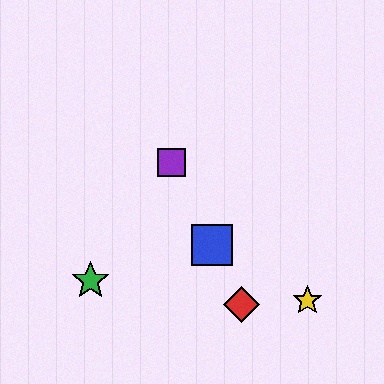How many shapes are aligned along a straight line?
3 shapes (the red diamond, the blue square, the purple square) are aligned along a straight line.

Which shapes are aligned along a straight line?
The red diamond, the blue square, the purple square are aligned along a straight line.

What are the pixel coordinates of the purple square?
The purple square is at (172, 163).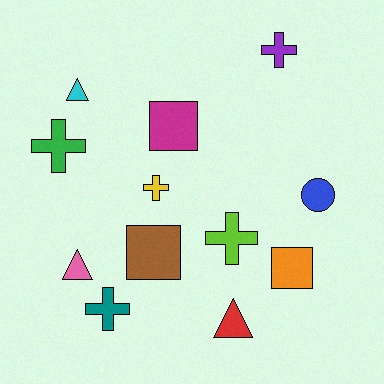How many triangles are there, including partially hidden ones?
There are 3 triangles.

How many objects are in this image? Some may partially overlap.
There are 12 objects.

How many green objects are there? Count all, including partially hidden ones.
There is 1 green object.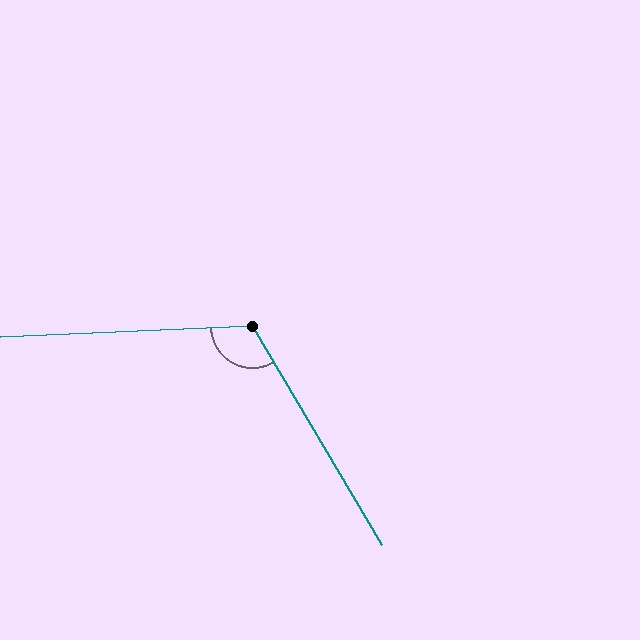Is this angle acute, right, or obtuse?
It is obtuse.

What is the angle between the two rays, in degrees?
Approximately 118 degrees.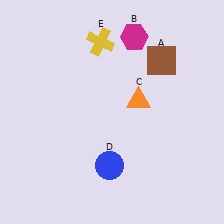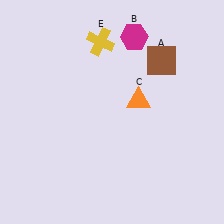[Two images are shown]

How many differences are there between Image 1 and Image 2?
There is 1 difference between the two images.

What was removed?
The blue circle (D) was removed in Image 2.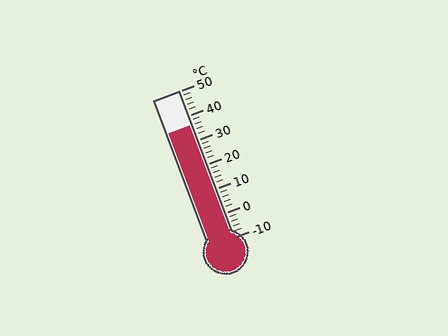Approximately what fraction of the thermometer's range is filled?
The thermometer is filled to approximately 75% of its range.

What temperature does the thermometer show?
The thermometer shows approximately 36°C.